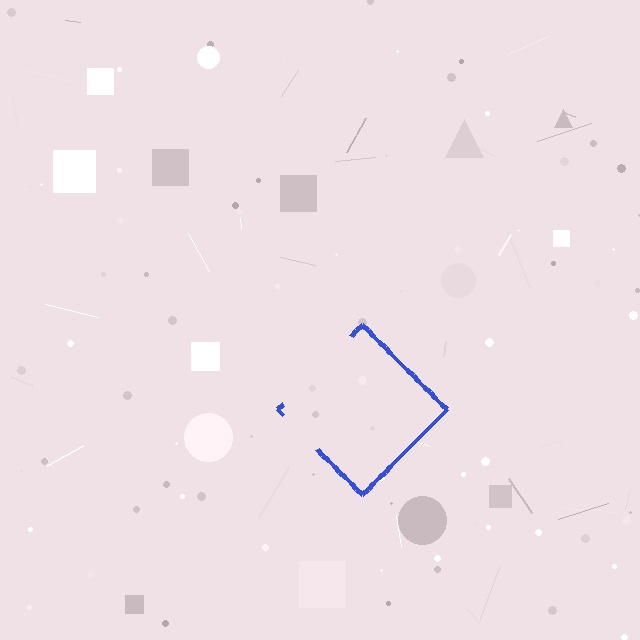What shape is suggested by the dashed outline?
The dashed outline suggests a diamond.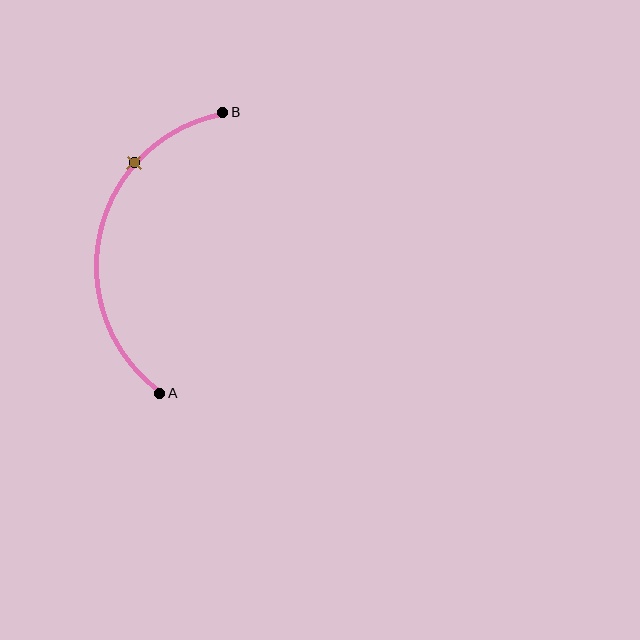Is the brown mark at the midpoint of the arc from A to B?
No. The brown mark lies on the arc but is closer to endpoint B. The arc midpoint would be at the point on the curve equidistant along the arc from both A and B.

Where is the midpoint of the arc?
The arc midpoint is the point on the curve farthest from the straight line joining A and B. It sits to the left of that line.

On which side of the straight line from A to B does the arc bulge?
The arc bulges to the left of the straight line connecting A and B.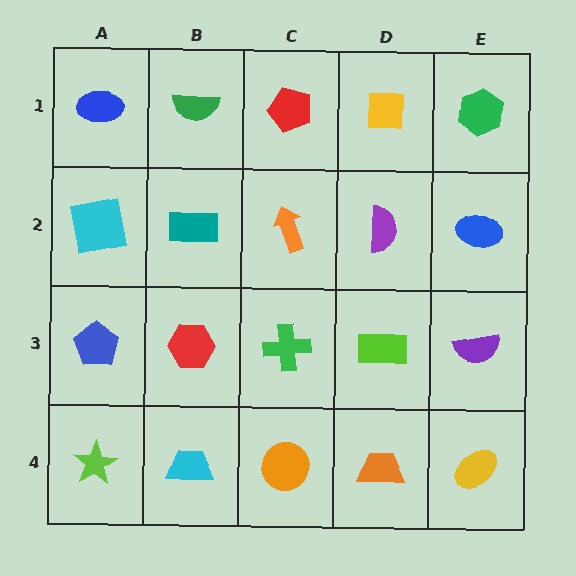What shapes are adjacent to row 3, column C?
An orange arrow (row 2, column C), an orange circle (row 4, column C), a red hexagon (row 3, column B), a lime rectangle (row 3, column D).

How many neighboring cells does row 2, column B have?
4.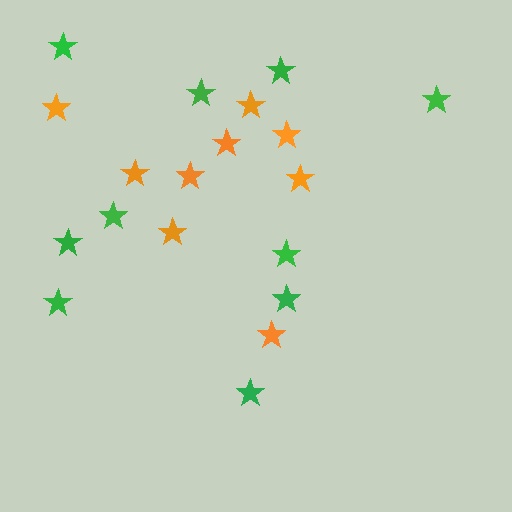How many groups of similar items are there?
There are 2 groups: one group of orange stars (9) and one group of green stars (10).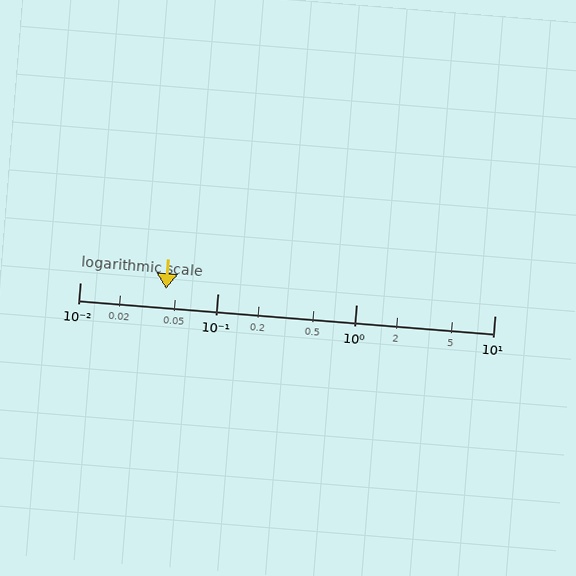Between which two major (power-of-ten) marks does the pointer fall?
The pointer is between 0.01 and 0.1.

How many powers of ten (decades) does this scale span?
The scale spans 3 decades, from 0.01 to 10.